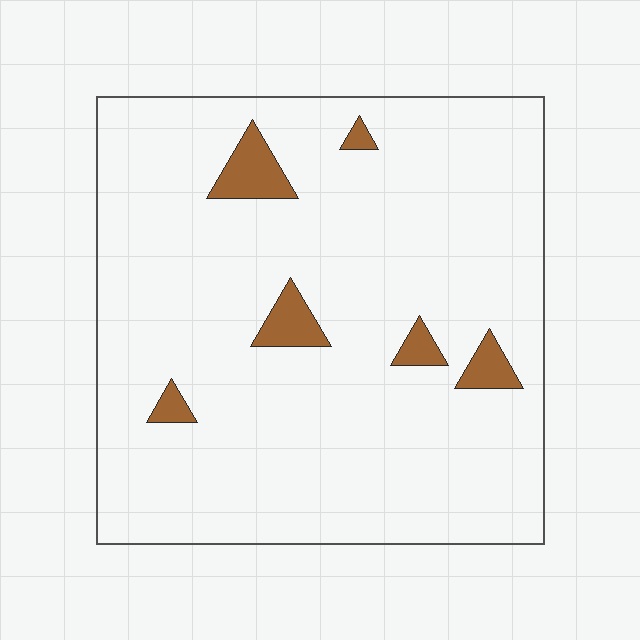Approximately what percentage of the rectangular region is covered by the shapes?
Approximately 5%.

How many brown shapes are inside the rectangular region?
6.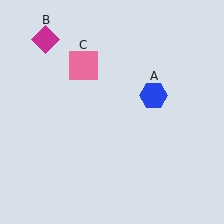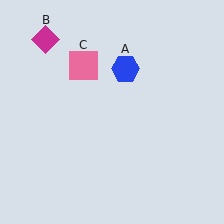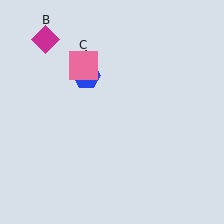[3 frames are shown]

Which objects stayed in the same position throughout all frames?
Magenta diamond (object B) and pink square (object C) remained stationary.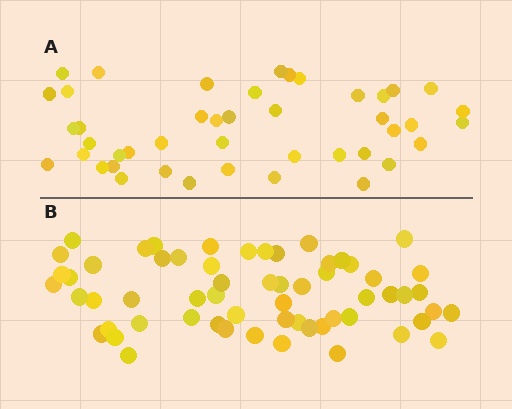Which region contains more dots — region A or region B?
Region B (the bottom region) has more dots.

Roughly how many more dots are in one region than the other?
Region B has approximately 15 more dots than region A.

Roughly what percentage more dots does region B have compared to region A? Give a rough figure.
About 35% more.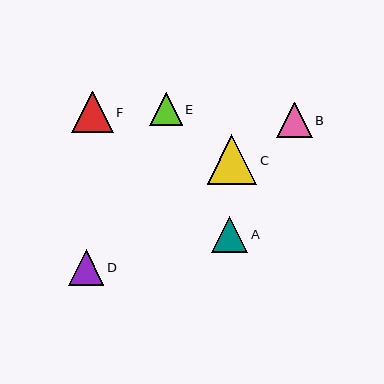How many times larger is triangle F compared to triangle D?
Triangle F is approximately 1.2 times the size of triangle D.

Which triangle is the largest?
Triangle C is the largest with a size of approximately 50 pixels.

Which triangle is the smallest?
Triangle E is the smallest with a size of approximately 33 pixels.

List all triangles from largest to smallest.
From largest to smallest: C, F, A, B, D, E.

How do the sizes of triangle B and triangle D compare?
Triangle B and triangle D are approximately the same size.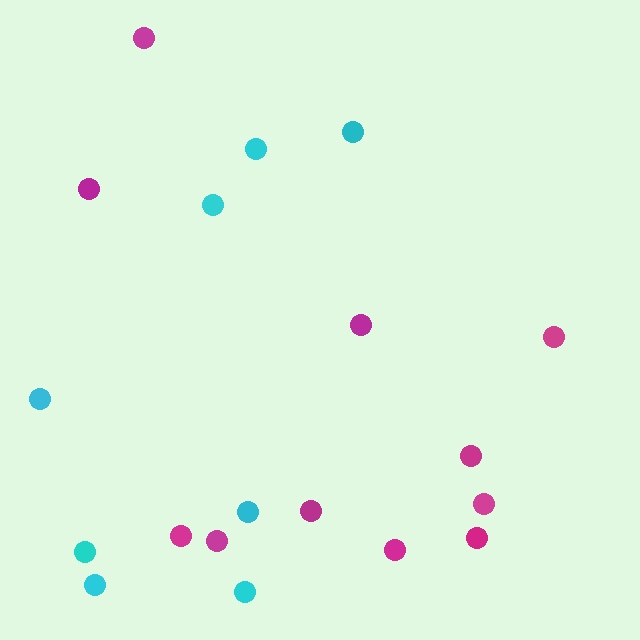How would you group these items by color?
There are 2 groups: one group of cyan circles (8) and one group of magenta circles (11).